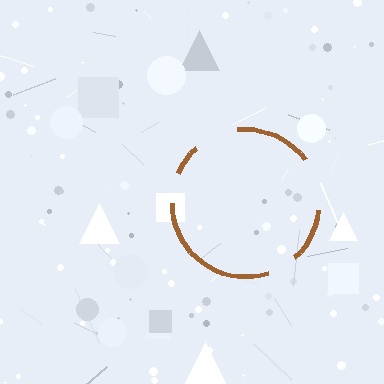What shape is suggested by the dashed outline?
The dashed outline suggests a circle.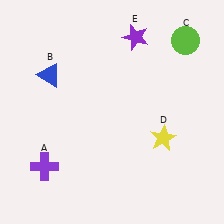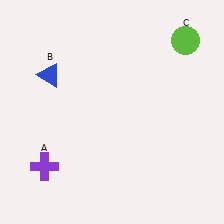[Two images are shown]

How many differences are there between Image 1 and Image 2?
There are 2 differences between the two images.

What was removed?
The purple star (E), the yellow star (D) were removed in Image 2.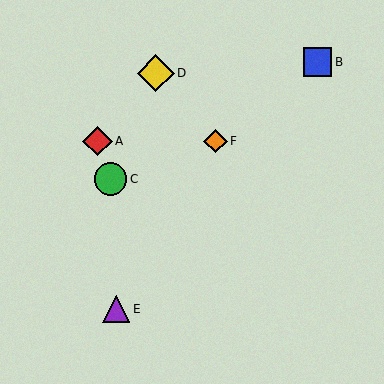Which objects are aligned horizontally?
Objects A, F are aligned horizontally.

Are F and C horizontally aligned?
No, F is at y≈141 and C is at y≈179.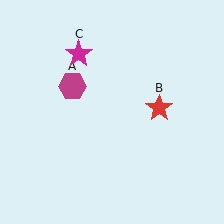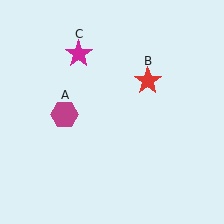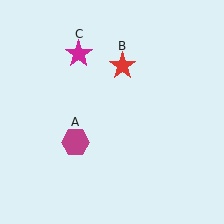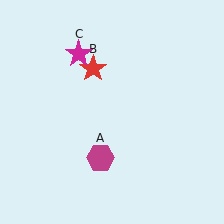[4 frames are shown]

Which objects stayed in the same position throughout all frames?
Magenta star (object C) remained stationary.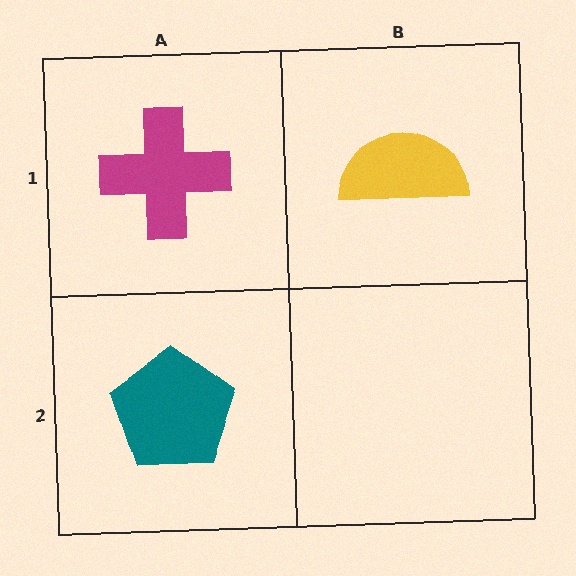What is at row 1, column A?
A magenta cross.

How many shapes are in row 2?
1 shape.